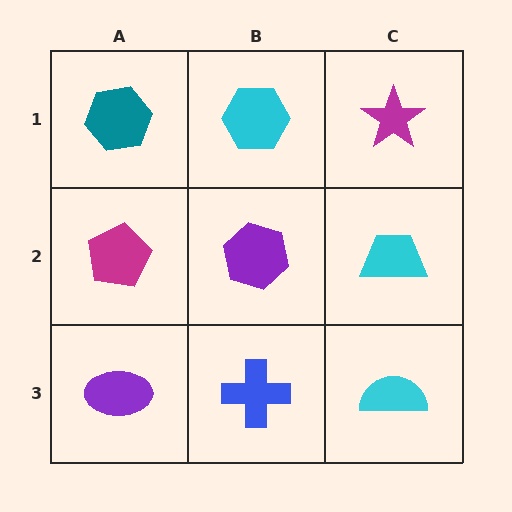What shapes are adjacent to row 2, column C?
A magenta star (row 1, column C), a cyan semicircle (row 3, column C), a purple hexagon (row 2, column B).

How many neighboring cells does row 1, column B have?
3.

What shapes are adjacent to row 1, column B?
A purple hexagon (row 2, column B), a teal hexagon (row 1, column A), a magenta star (row 1, column C).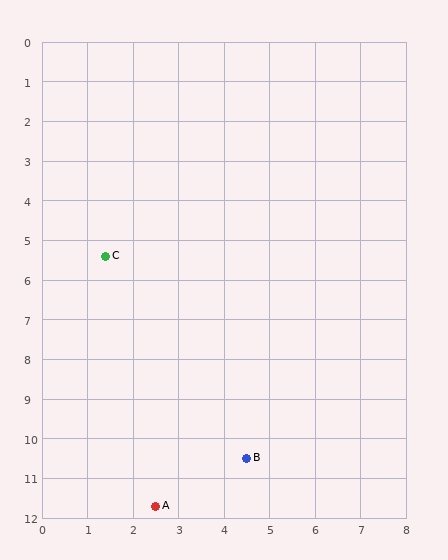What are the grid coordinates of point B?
Point B is at approximately (4.5, 10.5).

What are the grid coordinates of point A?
Point A is at approximately (2.5, 11.7).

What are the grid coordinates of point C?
Point C is at approximately (1.4, 5.4).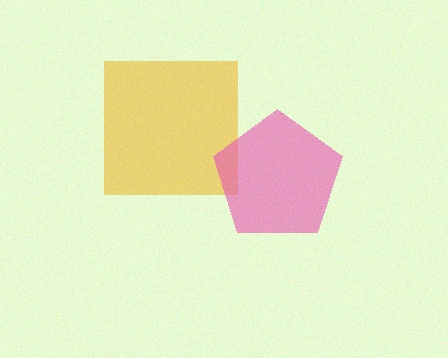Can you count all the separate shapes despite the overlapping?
Yes, there are 2 separate shapes.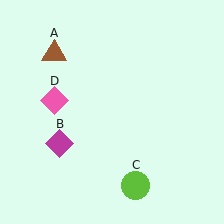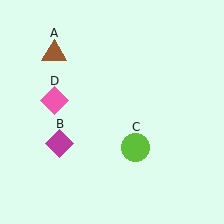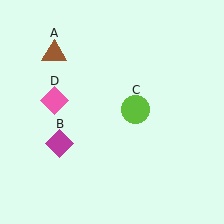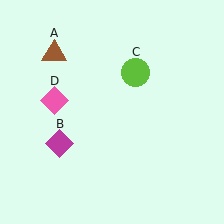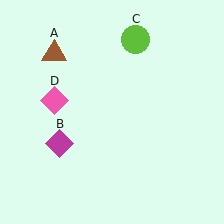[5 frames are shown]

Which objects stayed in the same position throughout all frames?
Brown triangle (object A) and magenta diamond (object B) and pink diamond (object D) remained stationary.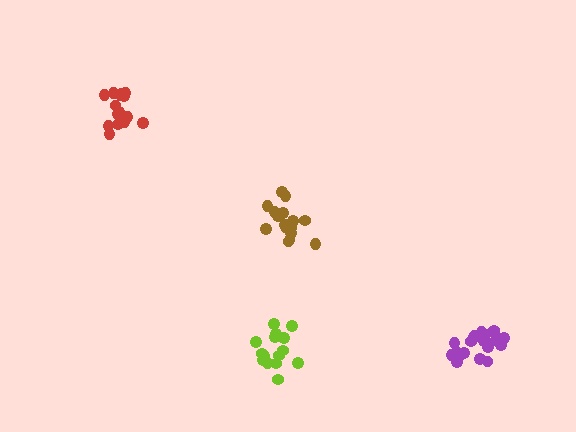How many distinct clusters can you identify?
There are 4 distinct clusters.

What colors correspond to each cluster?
The clusters are colored: brown, purple, red, lime.